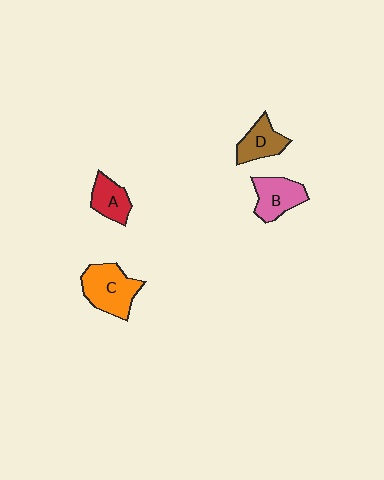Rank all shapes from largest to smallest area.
From largest to smallest: C (orange), B (pink), D (brown), A (red).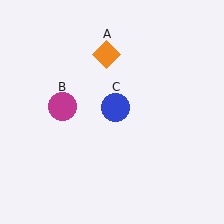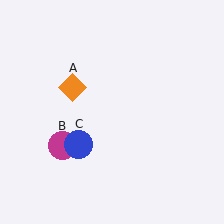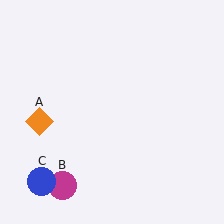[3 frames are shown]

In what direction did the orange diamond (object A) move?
The orange diamond (object A) moved down and to the left.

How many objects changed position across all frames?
3 objects changed position: orange diamond (object A), magenta circle (object B), blue circle (object C).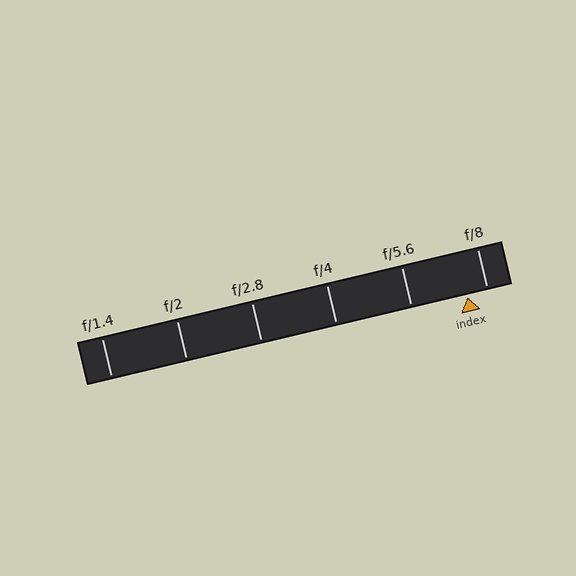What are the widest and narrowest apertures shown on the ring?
The widest aperture shown is f/1.4 and the narrowest is f/8.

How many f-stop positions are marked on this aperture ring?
There are 6 f-stop positions marked.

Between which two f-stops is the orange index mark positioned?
The index mark is between f/5.6 and f/8.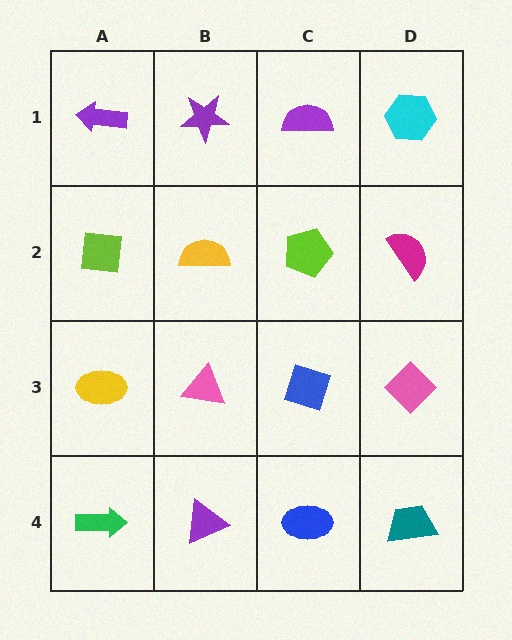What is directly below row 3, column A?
A green arrow.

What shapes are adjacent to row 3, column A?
A lime square (row 2, column A), a green arrow (row 4, column A), a pink triangle (row 3, column B).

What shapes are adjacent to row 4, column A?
A yellow ellipse (row 3, column A), a purple triangle (row 4, column B).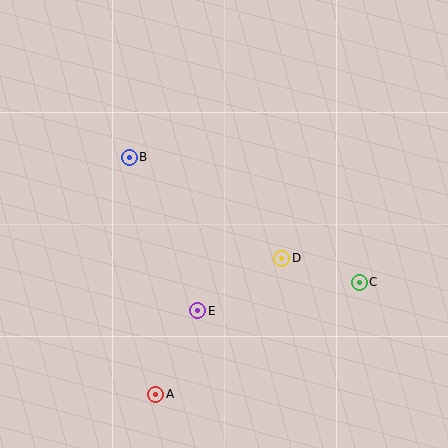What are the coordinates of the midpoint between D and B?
The midpoint between D and B is at (206, 208).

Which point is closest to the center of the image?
Point D at (282, 258) is closest to the center.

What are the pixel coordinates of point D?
Point D is at (282, 258).